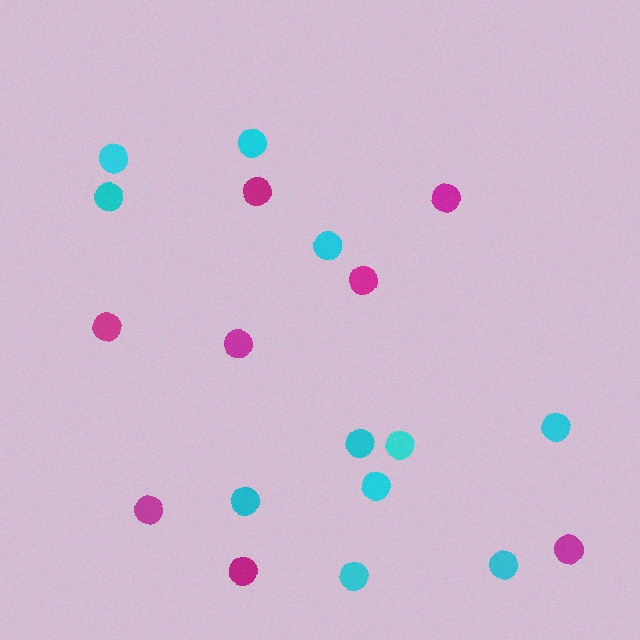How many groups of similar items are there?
There are 2 groups: one group of cyan circles (11) and one group of magenta circles (8).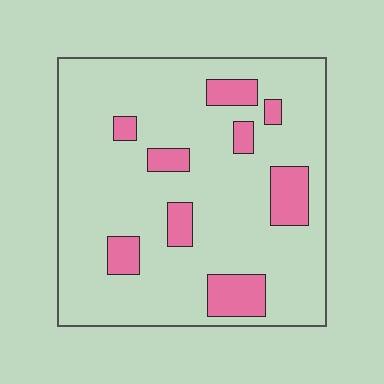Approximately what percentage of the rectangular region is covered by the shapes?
Approximately 15%.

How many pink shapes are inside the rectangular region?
9.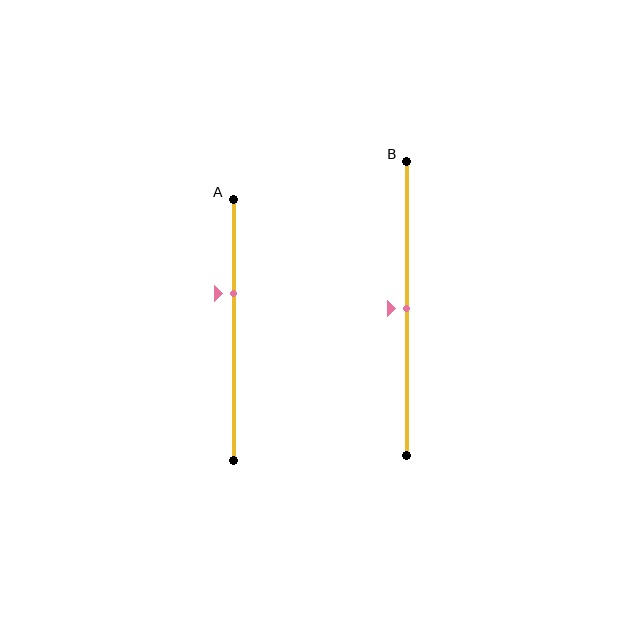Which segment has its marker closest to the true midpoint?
Segment B has its marker closest to the true midpoint.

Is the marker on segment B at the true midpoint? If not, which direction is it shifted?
Yes, the marker on segment B is at the true midpoint.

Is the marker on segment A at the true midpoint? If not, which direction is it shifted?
No, the marker on segment A is shifted upward by about 14% of the segment length.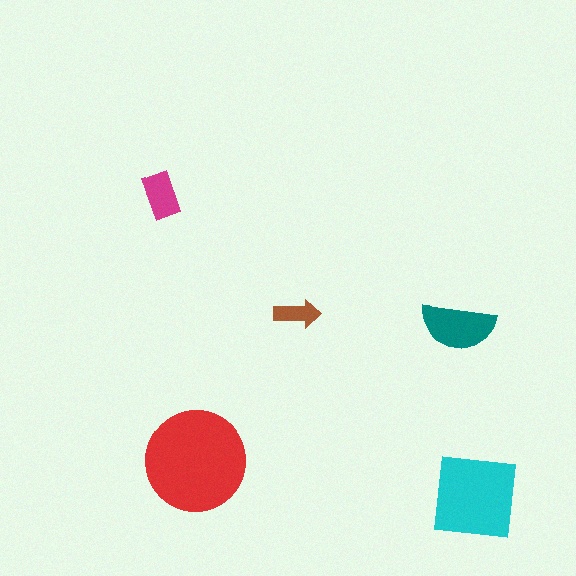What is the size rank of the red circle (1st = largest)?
1st.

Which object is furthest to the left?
The magenta rectangle is leftmost.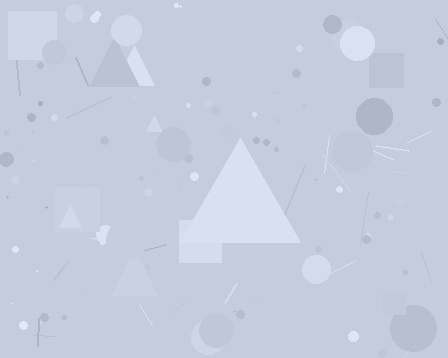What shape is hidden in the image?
A triangle is hidden in the image.